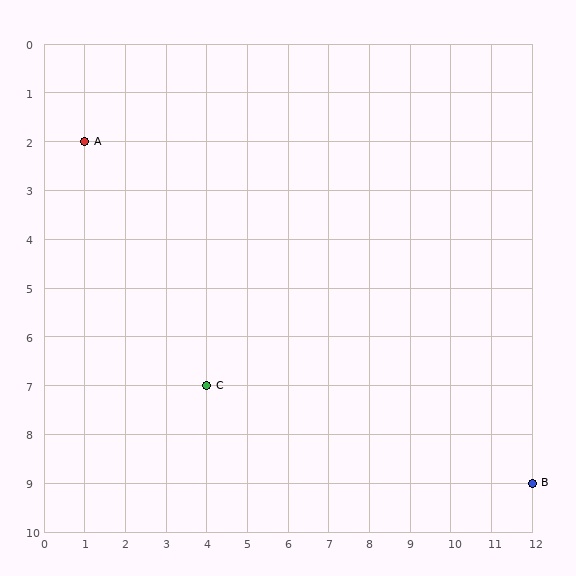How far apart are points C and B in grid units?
Points C and B are 8 columns and 2 rows apart (about 8.2 grid units diagonally).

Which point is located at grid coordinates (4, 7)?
Point C is at (4, 7).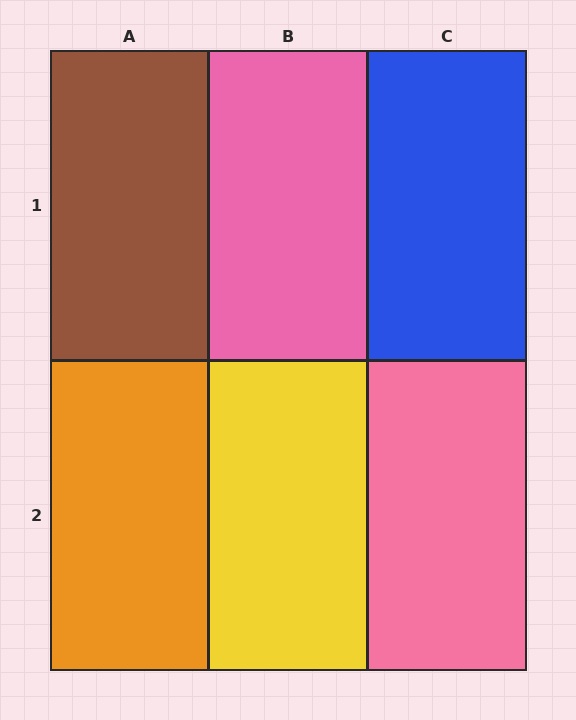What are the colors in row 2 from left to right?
Orange, yellow, pink.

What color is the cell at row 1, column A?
Brown.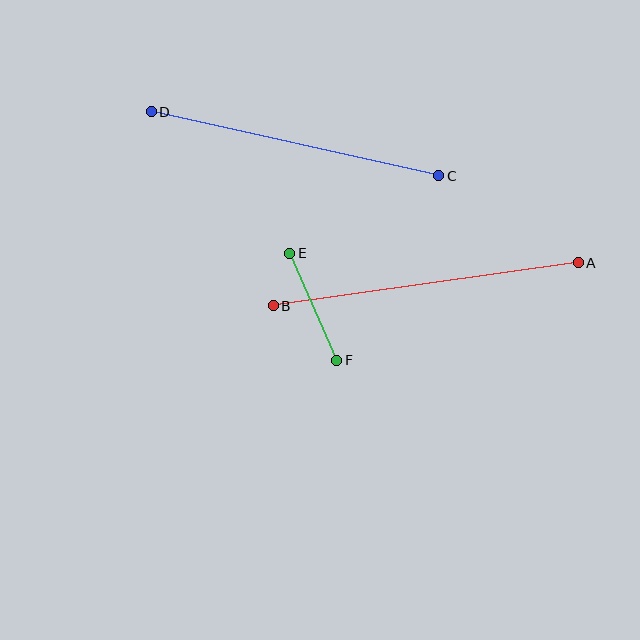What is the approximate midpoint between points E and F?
The midpoint is at approximately (313, 307) pixels.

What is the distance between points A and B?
The distance is approximately 308 pixels.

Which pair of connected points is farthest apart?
Points A and B are farthest apart.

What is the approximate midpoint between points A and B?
The midpoint is at approximately (426, 284) pixels.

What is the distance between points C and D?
The distance is approximately 295 pixels.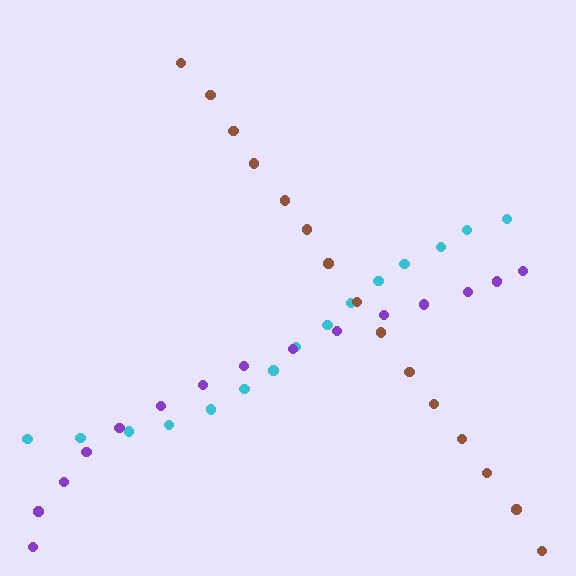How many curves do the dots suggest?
There are 3 distinct paths.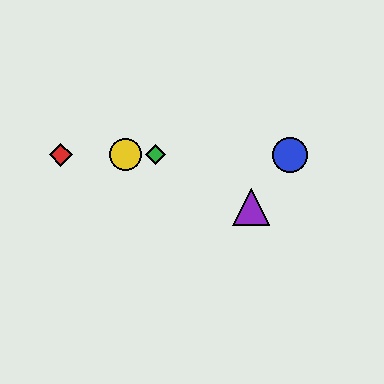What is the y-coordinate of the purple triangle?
The purple triangle is at y≈207.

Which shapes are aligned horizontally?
The red diamond, the blue circle, the green diamond, the yellow circle are aligned horizontally.